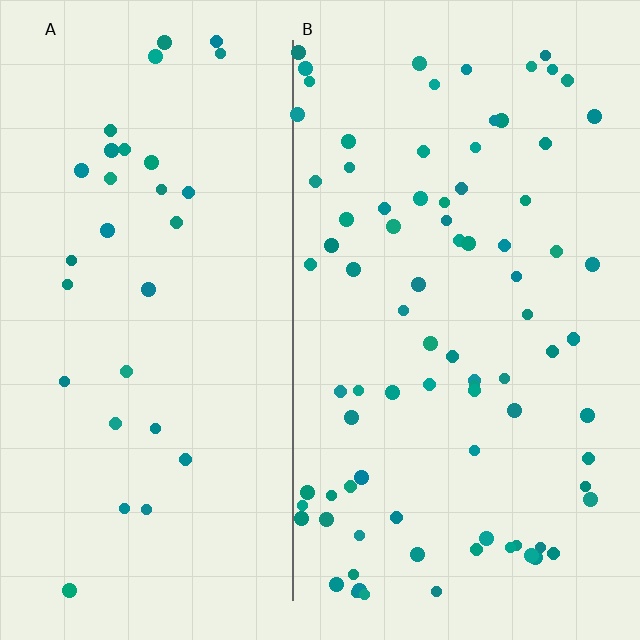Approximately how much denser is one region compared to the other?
Approximately 2.7× — region B over region A.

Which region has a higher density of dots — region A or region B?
B (the right).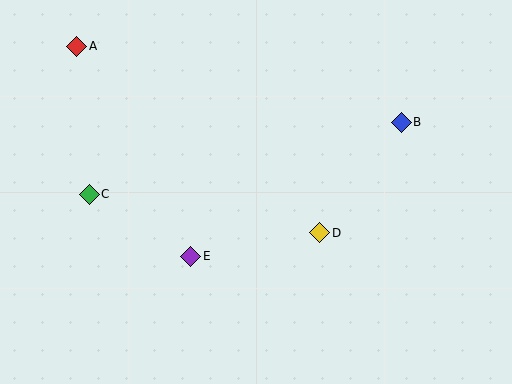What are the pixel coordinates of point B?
Point B is at (401, 122).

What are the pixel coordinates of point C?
Point C is at (89, 194).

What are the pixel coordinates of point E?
Point E is at (191, 256).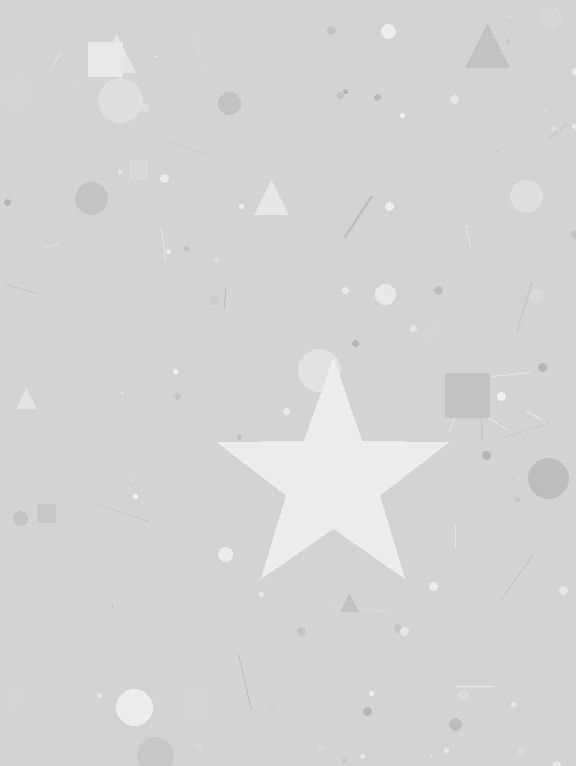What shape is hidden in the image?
A star is hidden in the image.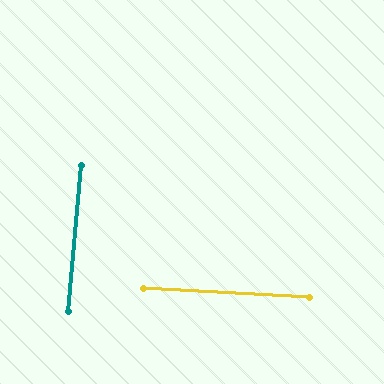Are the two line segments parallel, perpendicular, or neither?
Perpendicular — they meet at approximately 88°.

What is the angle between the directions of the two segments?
Approximately 88 degrees.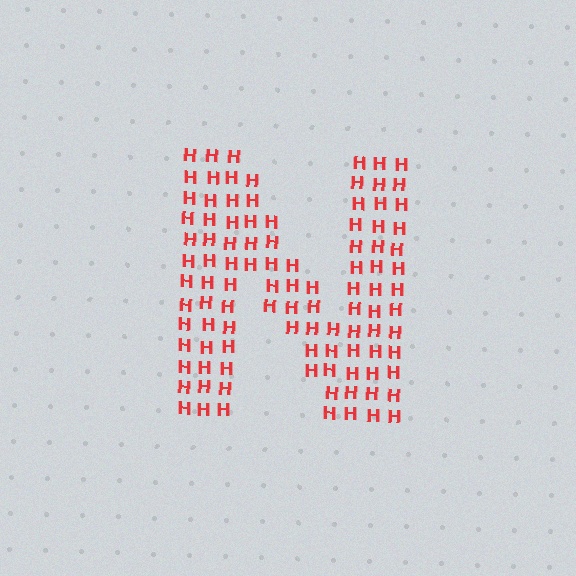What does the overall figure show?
The overall figure shows the letter N.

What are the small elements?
The small elements are letter H's.